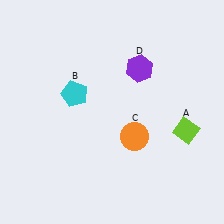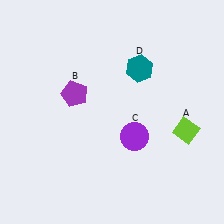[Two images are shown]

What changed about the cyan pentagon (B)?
In Image 1, B is cyan. In Image 2, it changed to purple.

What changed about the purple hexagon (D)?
In Image 1, D is purple. In Image 2, it changed to teal.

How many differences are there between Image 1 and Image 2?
There are 3 differences between the two images.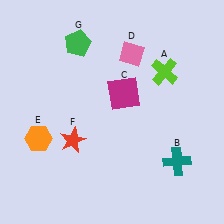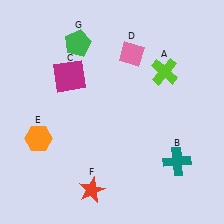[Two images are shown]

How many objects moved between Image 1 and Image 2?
2 objects moved between the two images.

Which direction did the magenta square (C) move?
The magenta square (C) moved left.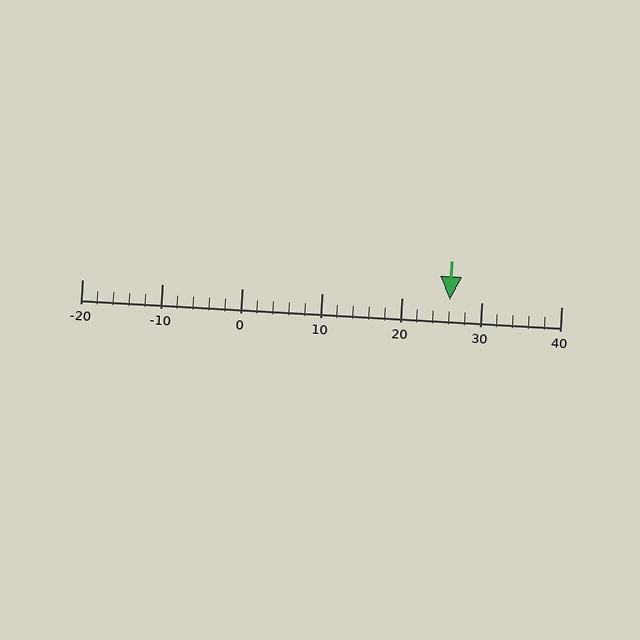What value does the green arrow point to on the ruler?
The green arrow points to approximately 26.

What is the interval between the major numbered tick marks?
The major tick marks are spaced 10 units apart.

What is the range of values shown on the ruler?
The ruler shows values from -20 to 40.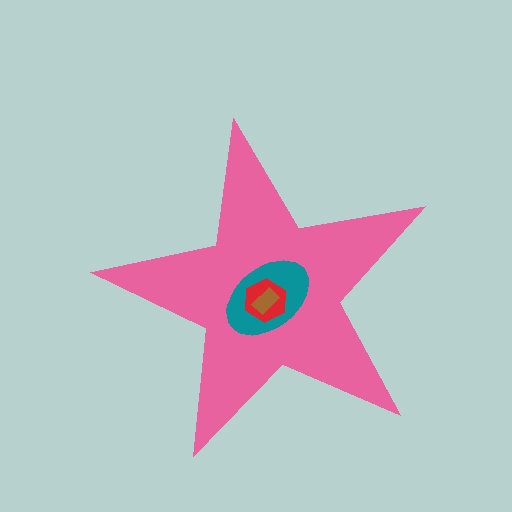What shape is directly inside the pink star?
The teal ellipse.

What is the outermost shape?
The pink star.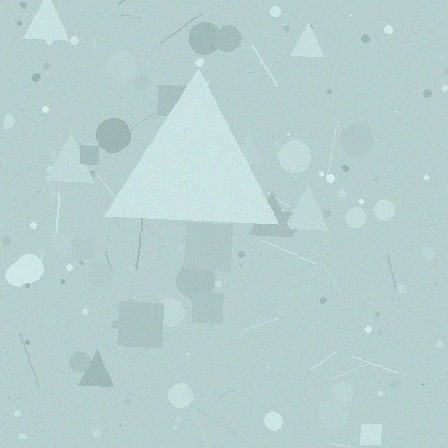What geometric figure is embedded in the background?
A triangle is embedded in the background.